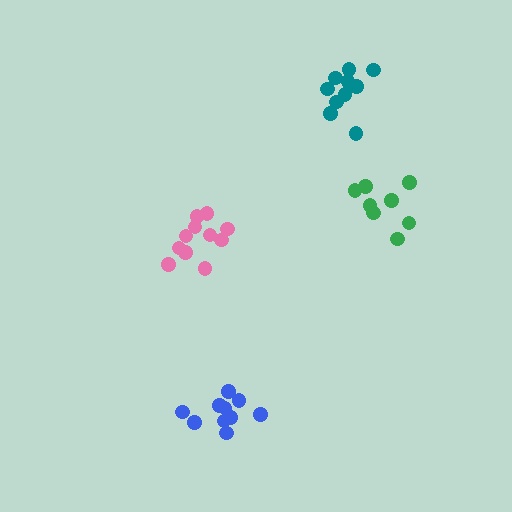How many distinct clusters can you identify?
There are 4 distinct clusters.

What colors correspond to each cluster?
The clusters are colored: blue, pink, green, teal.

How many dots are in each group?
Group 1: 10 dots, Group 2: 11 dots, Group 3: 8 dots, Group 4: 10 dots (39 total).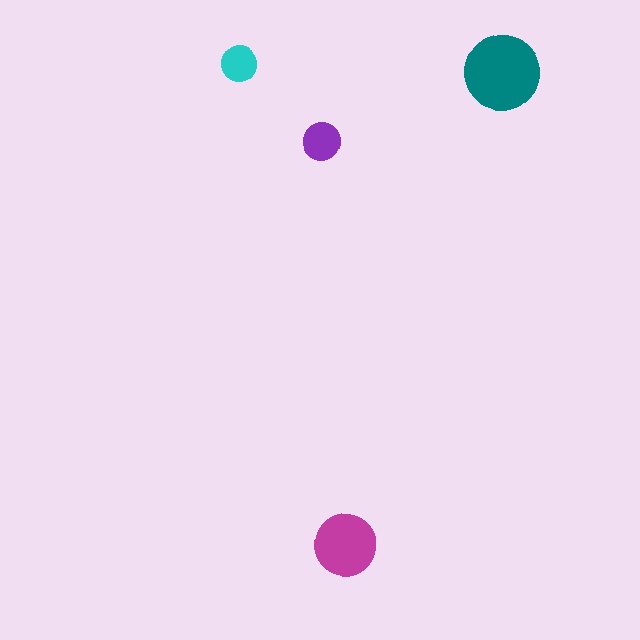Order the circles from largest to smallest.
the teal one, the magenta one, the purple one, the cyan one.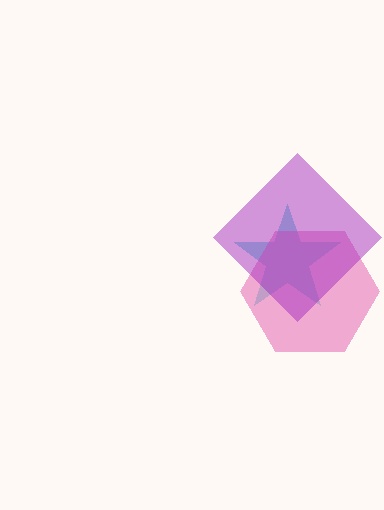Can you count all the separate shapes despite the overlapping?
Yes, there are 3 separate shapes.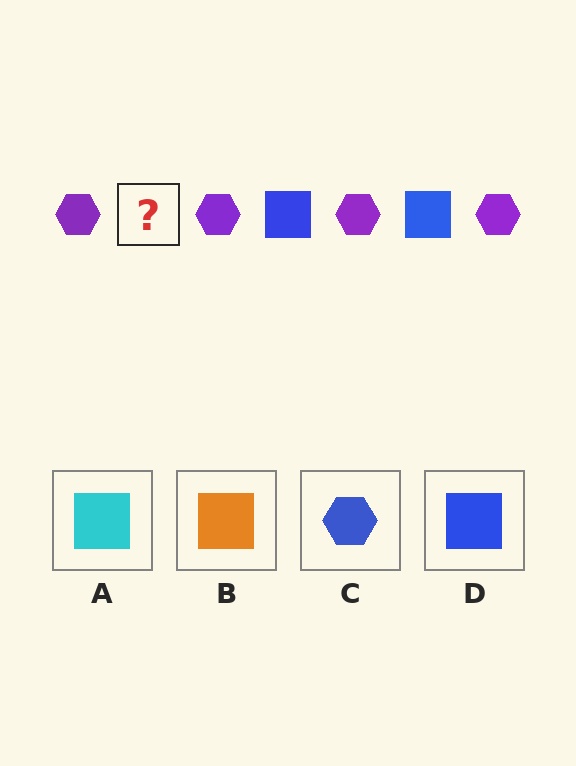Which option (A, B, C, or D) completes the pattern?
D.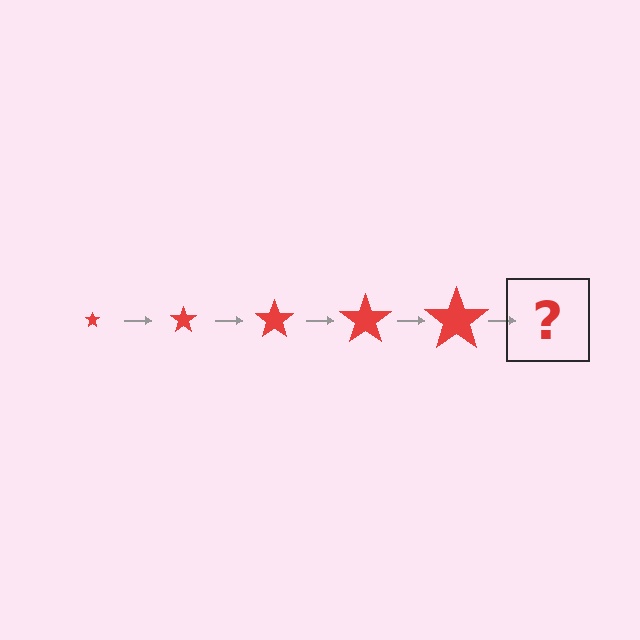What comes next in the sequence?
The next element should be a red star, larger than the previous one.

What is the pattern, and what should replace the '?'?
The pattern is that the star gets progressively larger each step. The '?' should be a red star, larger than the previous one.